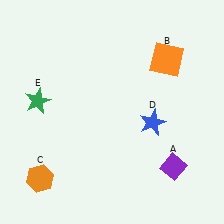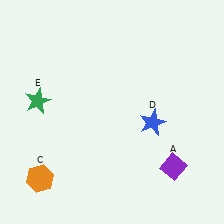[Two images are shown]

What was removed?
The orange square (B) was removed in Image 2.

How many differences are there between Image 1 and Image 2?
There is 1 difference between the two images.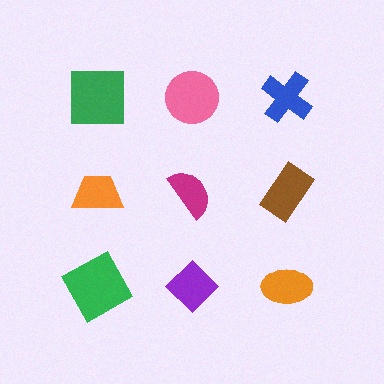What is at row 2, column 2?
A magenta semicircle.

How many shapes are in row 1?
3 shapes.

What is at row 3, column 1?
A green square.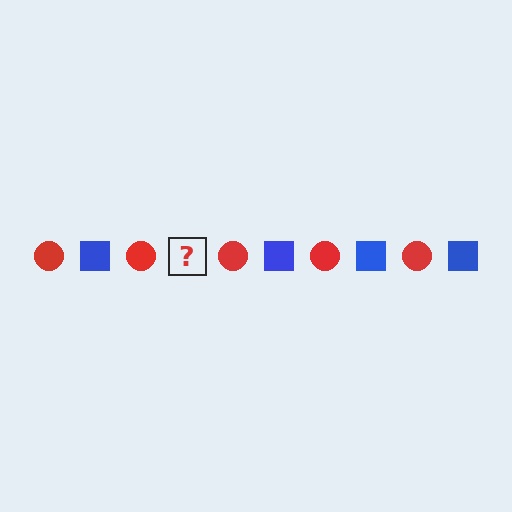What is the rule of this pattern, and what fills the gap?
The rule is that the pattern alternates between red circle and blue square. The gap should be filled with a blue square.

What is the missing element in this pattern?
The missing element is a blue square.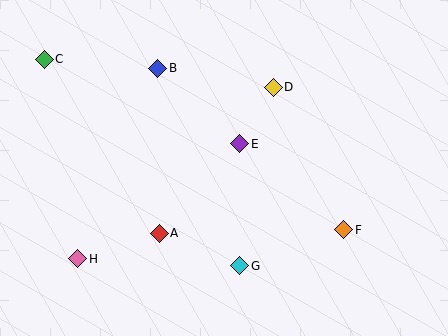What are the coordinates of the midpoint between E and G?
The midpoint between E and G is at (240, 205).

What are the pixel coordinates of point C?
Point C is at (44, 60).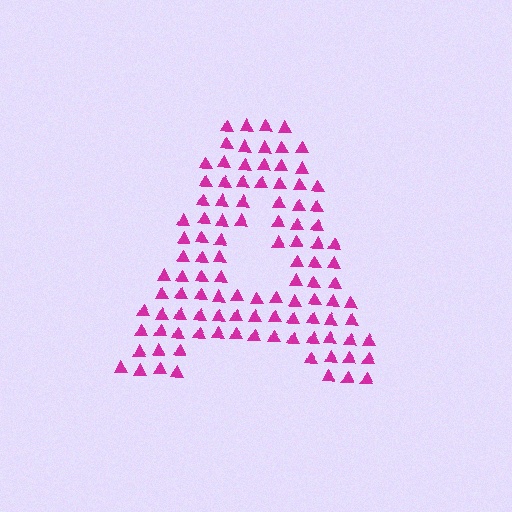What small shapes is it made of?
It is made of small triangles.